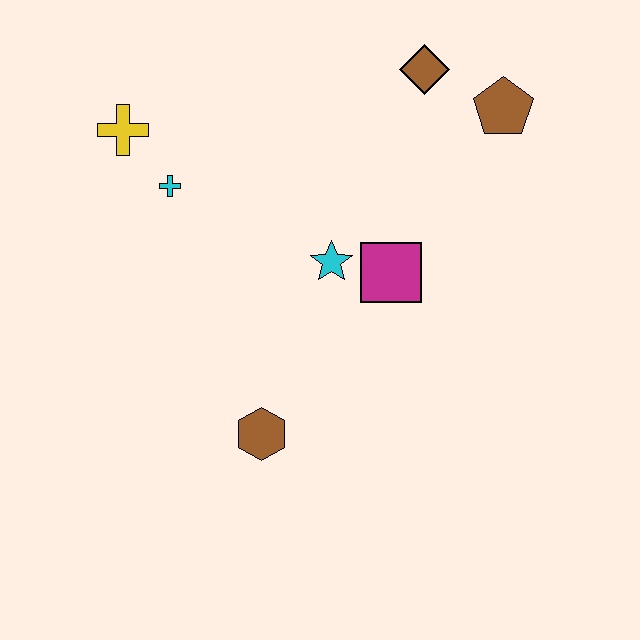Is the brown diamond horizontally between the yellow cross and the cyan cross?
No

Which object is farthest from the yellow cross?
The brown pentagon is farthest from the yellow cross.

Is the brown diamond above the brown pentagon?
Yes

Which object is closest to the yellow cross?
The cyan cross is closest to the yellow cross.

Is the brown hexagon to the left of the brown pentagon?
Yes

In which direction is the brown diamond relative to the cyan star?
The brown diamond is above the cyan star.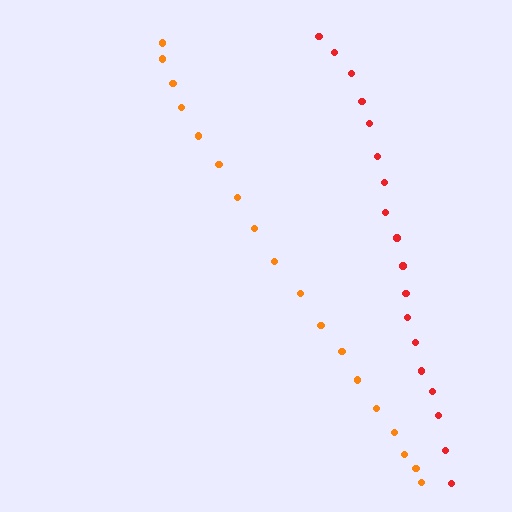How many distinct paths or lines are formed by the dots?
There are 2 distinct paths.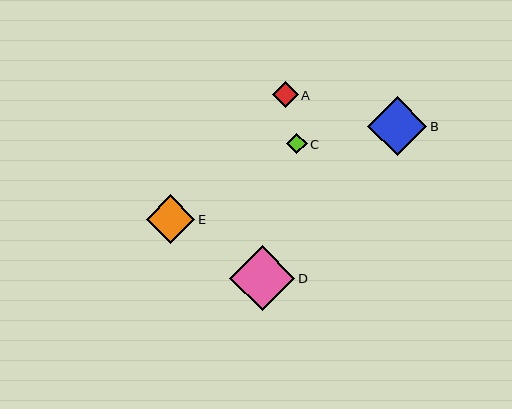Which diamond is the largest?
Diamond D is the largest with a size of approximately 65 pixels.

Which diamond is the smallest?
Diamond C is the smallest with a size of approximately 20 pixels.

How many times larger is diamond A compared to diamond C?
Diamond A is approximately 1.3 times the size of diamond C.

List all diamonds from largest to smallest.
From largest to smallest: D, B, E, A, C.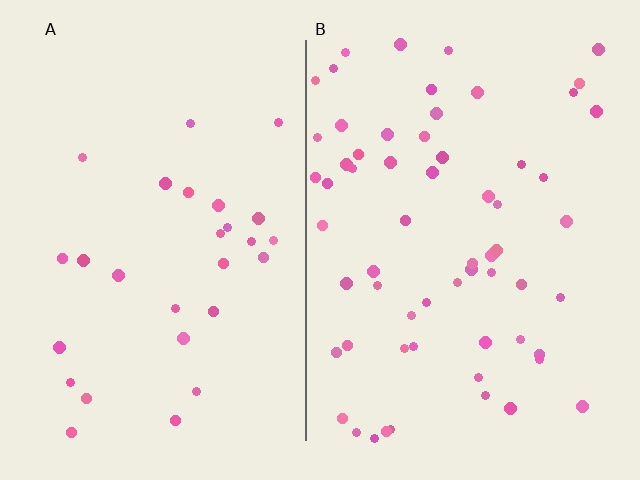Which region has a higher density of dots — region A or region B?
B (the right).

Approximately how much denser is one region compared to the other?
Approximately 2.2× — region B over region A.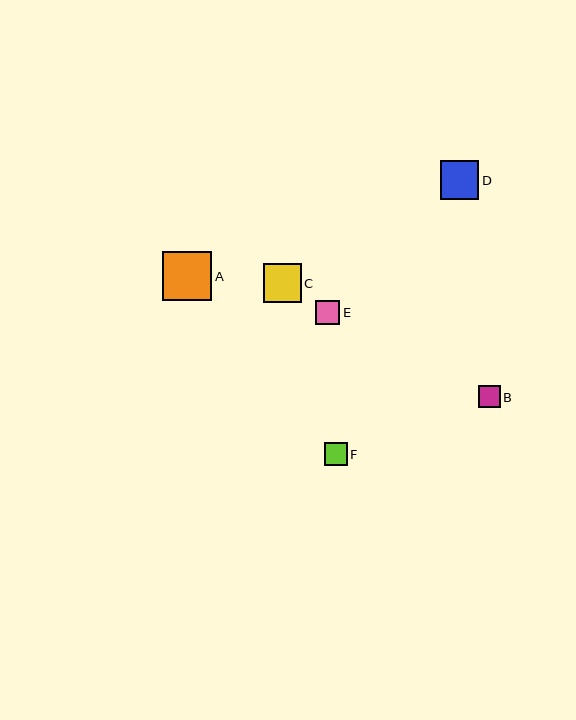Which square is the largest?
Square A is the largest with a size of approximately 49 pixels.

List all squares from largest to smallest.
From largest to smallest: A, D, C, E, F, B.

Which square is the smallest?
Square B is the smallest with a size of approximately 21 pixels.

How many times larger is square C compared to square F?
Square C is approximately 1.7 times the size of square F.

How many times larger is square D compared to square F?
Square D is approximately 1.7 times the size of square F.